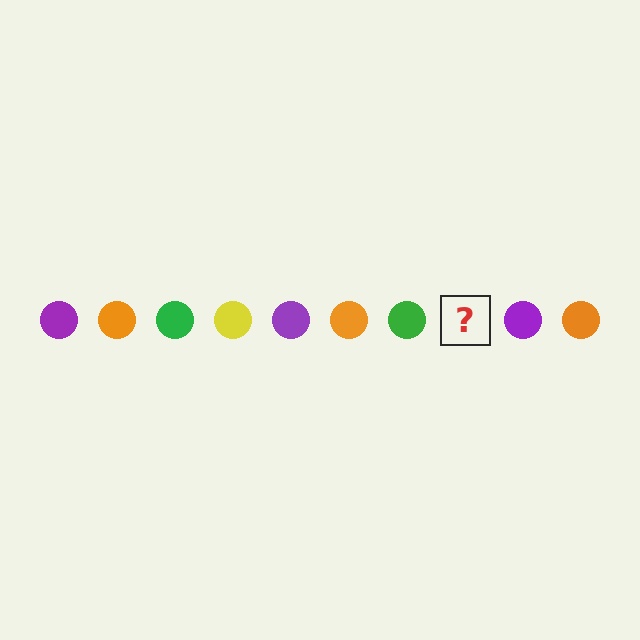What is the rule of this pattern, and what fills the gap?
The rule is that the pattern cycles through purple, orange, green, yellow circles. The gap should be filled with a yellow circle.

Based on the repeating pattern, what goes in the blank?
The blank should be a yellow circle.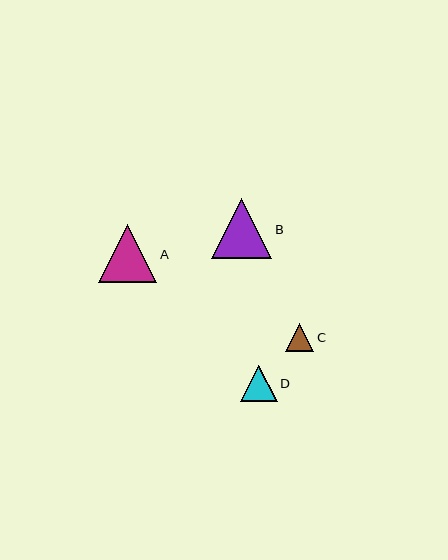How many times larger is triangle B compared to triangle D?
Triangle B is approximately 1.6 times the size of triangle D.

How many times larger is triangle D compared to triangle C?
Triangle D is approximately 1.3 times the size of triangle C.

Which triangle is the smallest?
Triangle C is the smallest with a size of approximately 28 pixels.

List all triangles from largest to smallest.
From largest to smallest: B, A, D, C.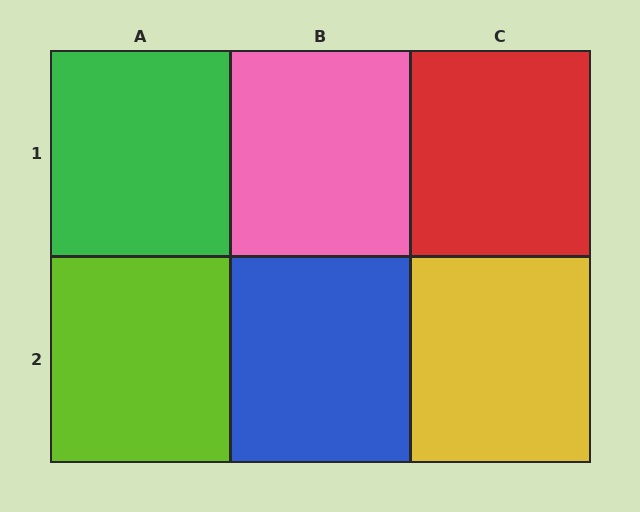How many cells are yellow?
1 cell is yellow.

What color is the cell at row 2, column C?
Yellow.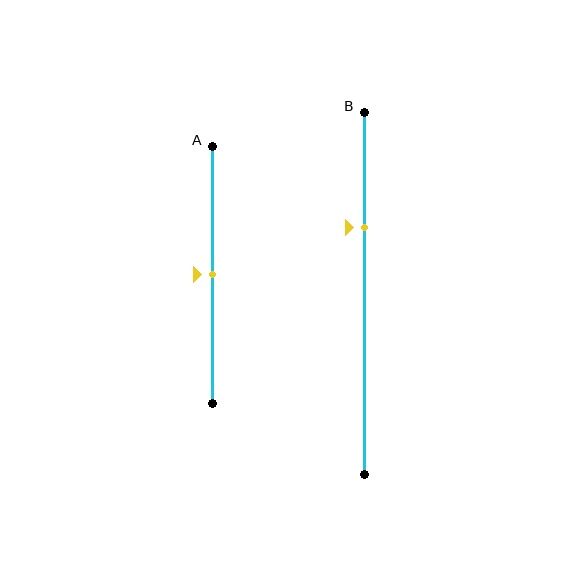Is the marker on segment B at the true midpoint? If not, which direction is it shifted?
No, the marker on segment B is shifted upward by about 18% of the segment length.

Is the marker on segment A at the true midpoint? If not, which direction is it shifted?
Yes, the marker on segment A is at the true midpoint.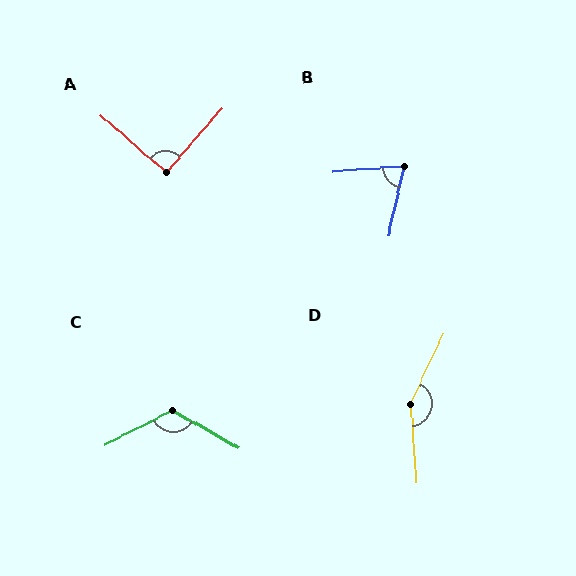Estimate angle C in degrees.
Approximately 123 degrees.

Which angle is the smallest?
B, at approximately 73 degrees.